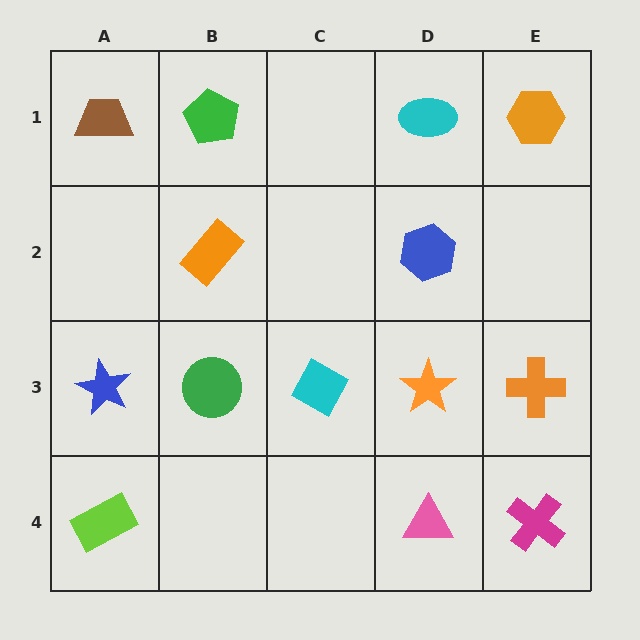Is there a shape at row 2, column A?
No, that cell is empty.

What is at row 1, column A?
A brown trapezoid.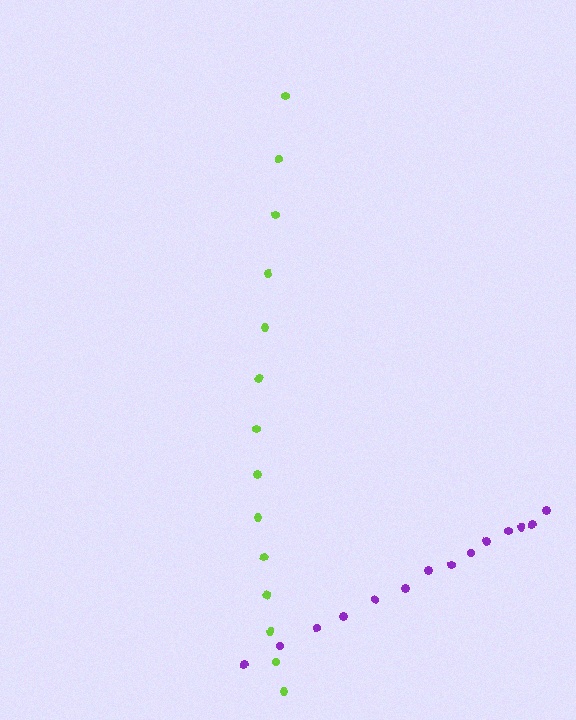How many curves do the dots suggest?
There are 2 distinct paths.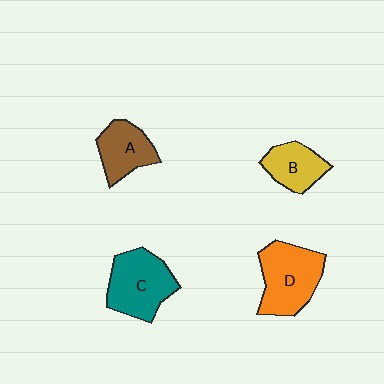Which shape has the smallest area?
Shape B (yellow).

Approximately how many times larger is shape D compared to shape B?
Approximately 1.6 times.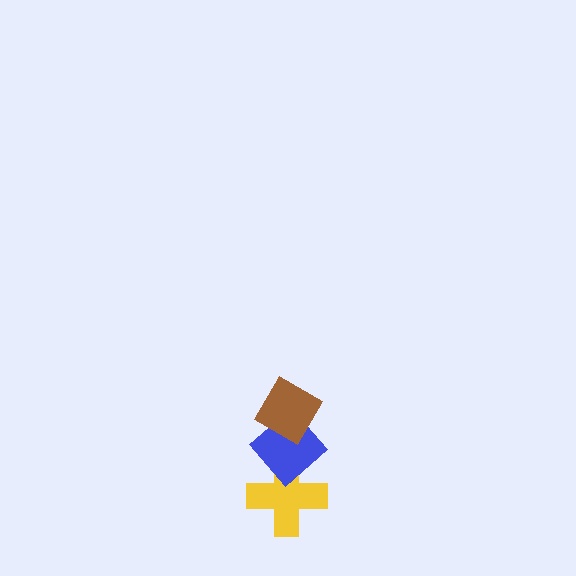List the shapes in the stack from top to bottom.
From top to bottom: the brown diamond, the blue diamond, the yellow cross.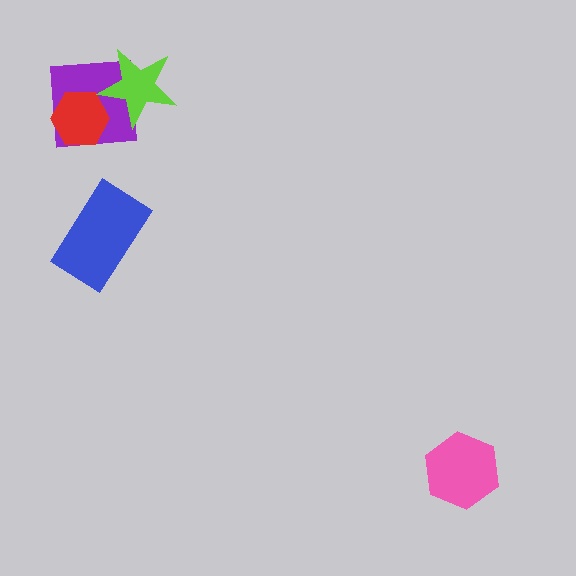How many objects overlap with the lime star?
1 object overlaps with the lime star.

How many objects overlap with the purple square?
2 objects overlap with the purple square.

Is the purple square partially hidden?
Yes, it is partially covered by another shape.